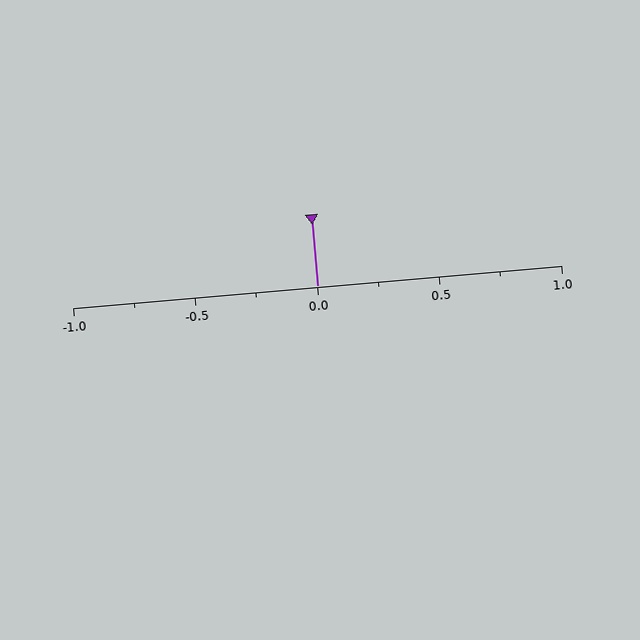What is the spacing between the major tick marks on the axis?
The major ticks are spaced 0.5 apart.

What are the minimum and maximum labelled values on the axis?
The axis runs from -1.0 to 1.0.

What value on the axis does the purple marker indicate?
The marker indicates approximately 0.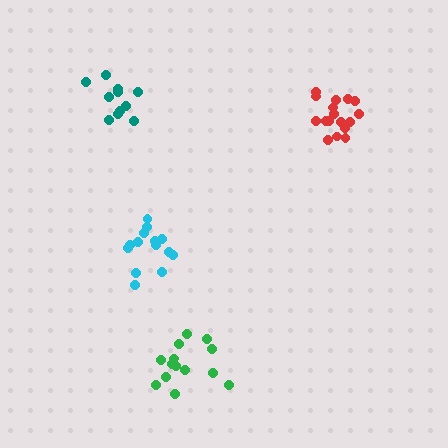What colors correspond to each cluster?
The clusters are colored: red, teal, green, cyan.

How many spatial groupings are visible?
There are 4 spatial groupings.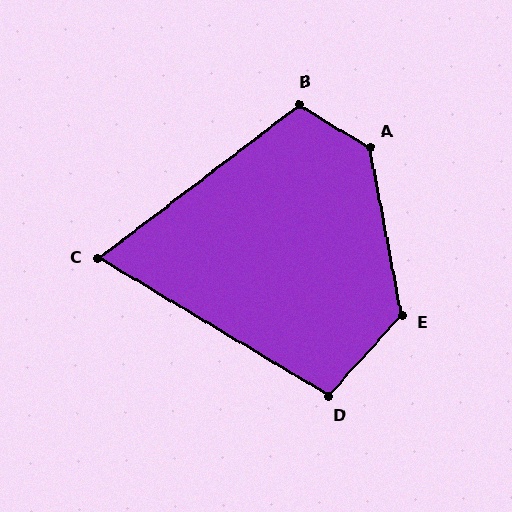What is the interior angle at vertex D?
Approximately 101 degrees (obtuse).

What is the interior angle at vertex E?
Approximately 127 degrees (obtuse).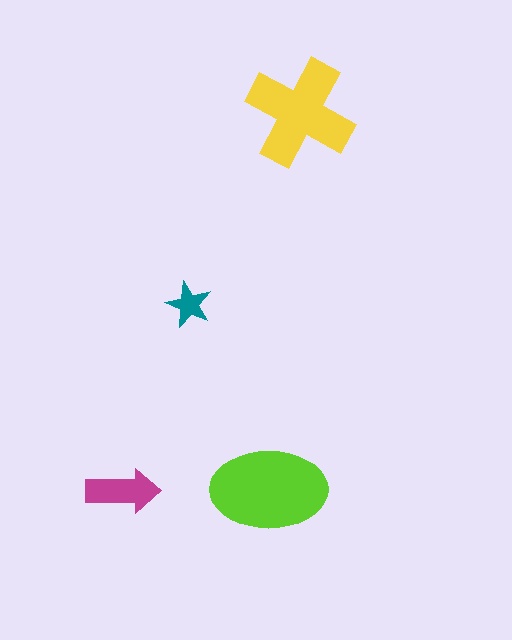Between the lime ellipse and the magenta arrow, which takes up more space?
The lime ellipse.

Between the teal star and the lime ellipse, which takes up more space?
The lime ellipse.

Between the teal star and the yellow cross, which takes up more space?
The yellow cross.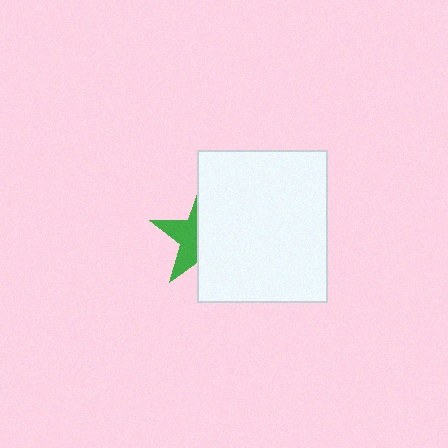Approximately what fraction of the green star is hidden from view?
Roughly 58% of the green star is hidden behind the white rectangle.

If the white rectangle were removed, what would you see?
You would see the complete green star.